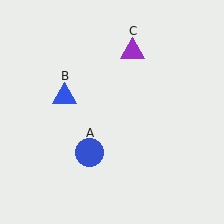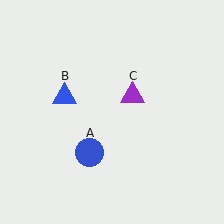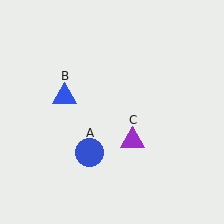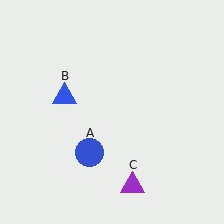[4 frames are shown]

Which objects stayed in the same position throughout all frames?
Blue circle (object A) and blue triangle (object B) remained stationary.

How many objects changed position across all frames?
1 object changed position: purple triangle (object C).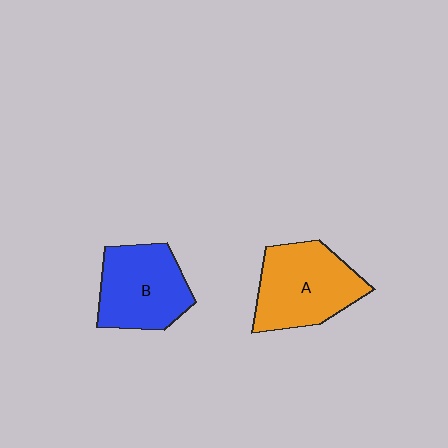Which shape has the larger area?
Shape A (orange).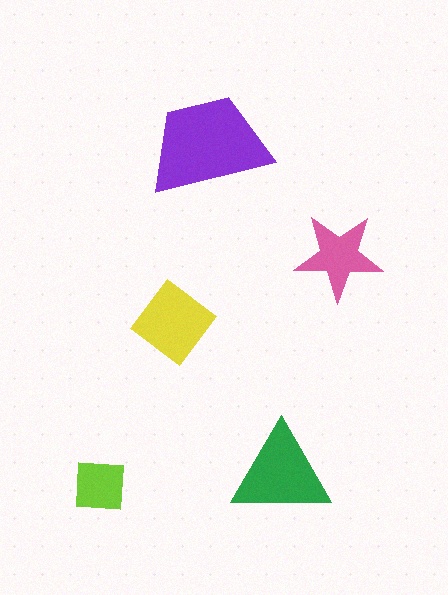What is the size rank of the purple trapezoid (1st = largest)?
1st.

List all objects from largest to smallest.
The purple trapezoid, the green triangle, the yellow diamond, the pink star, the lime square.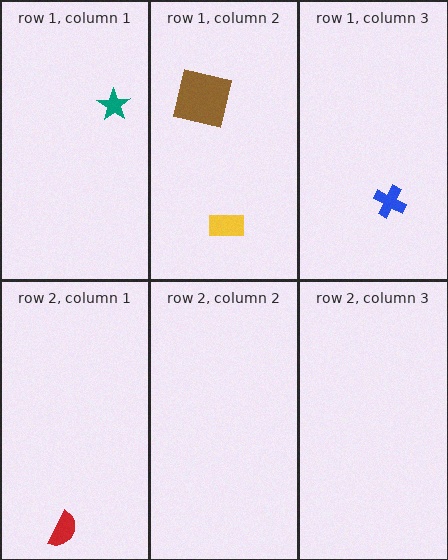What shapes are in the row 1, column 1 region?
The teal star.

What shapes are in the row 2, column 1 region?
The red semicircle.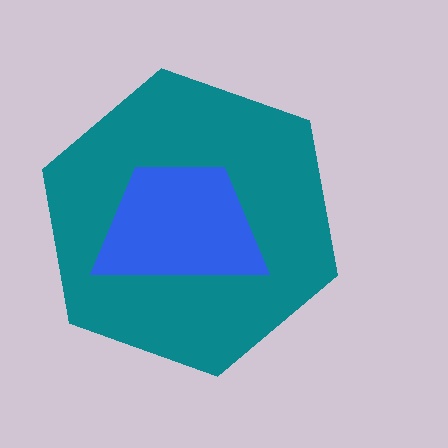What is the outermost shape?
The teal hexagon.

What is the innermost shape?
The blue trapezoid.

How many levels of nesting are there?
2.